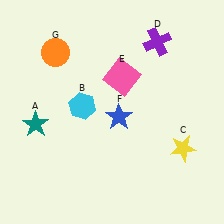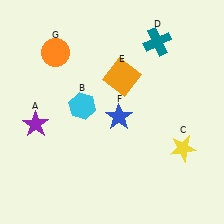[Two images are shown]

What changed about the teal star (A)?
In Image 1, A is teal. In Image 2, it changed to purple.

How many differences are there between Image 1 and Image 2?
There are 3 differences between the two images.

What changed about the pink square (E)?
In Image 1, E is pink. In Image 2, it changed to orange.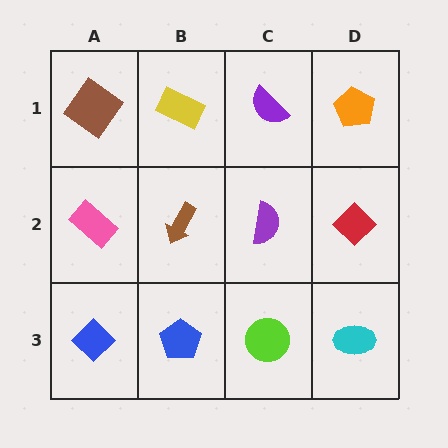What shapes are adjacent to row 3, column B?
A brown arrow (row 2, column B), a blue diamond (row 3, column A), a lime circle (row 3, column C).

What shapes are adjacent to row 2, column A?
A brown diamond (row 1, column A), a blue diamond (row 3, column A), a brown arrow (row 2, column B).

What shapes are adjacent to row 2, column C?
A purple semicircle (row 1, column C), a lime circle (row 3, column C), a brown arrow (row 2, column B), a red diamond (row 2, column D).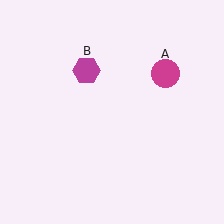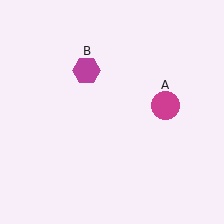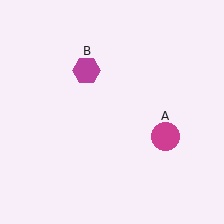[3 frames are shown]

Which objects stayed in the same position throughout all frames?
Magenta hexagon (object B) remained stationary.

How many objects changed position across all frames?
1 object changed position: magenta circle (object A).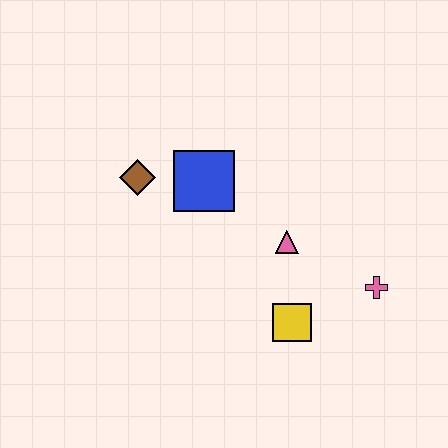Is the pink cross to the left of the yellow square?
No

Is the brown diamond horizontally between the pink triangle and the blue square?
No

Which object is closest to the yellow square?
The pink triangle is closest to the yellow square.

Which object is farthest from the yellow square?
The brown diamond is farthest from the yellow square.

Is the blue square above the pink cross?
Yes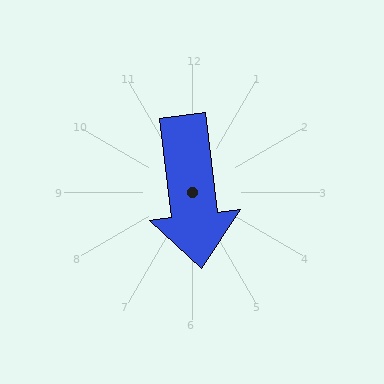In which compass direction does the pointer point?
South.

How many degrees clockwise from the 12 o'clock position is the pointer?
Approximately 173 degrees.